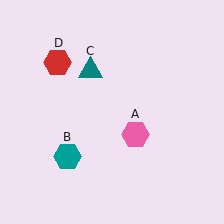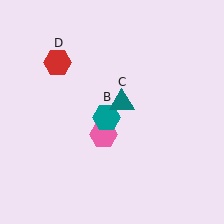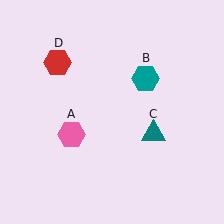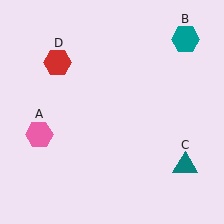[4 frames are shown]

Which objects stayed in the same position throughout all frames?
Red hexagon (object D) remained stationary.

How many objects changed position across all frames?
3 objects changed position: pink hexagon (object A), teal hexagon (object B), teal triangle (object C).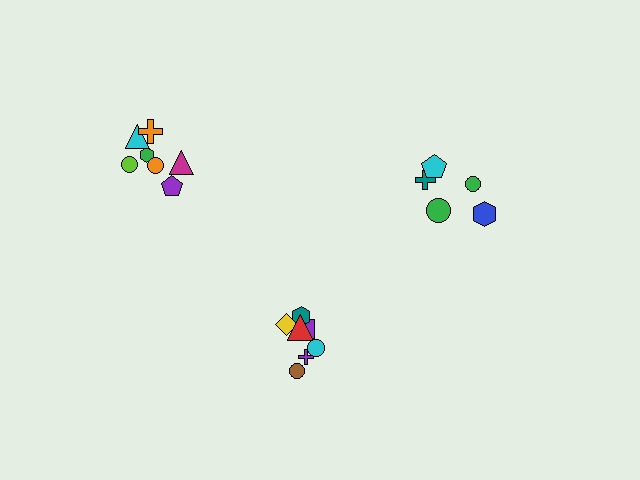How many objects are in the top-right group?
There are 5 objects.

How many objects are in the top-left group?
There are 7 objects.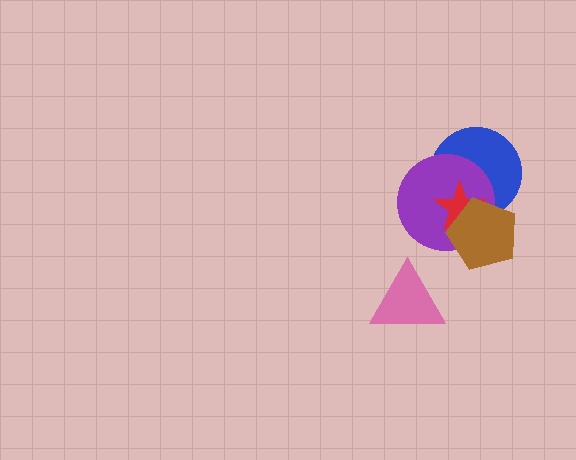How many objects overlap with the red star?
3 objects overlap with the red star.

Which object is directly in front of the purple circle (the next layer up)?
The red star is directly in front of the purple circle.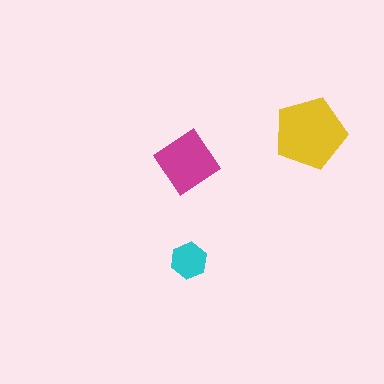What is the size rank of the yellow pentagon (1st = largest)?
1st.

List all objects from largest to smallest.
The yellow pentagon, the magenta diamond, the cyan hexagon.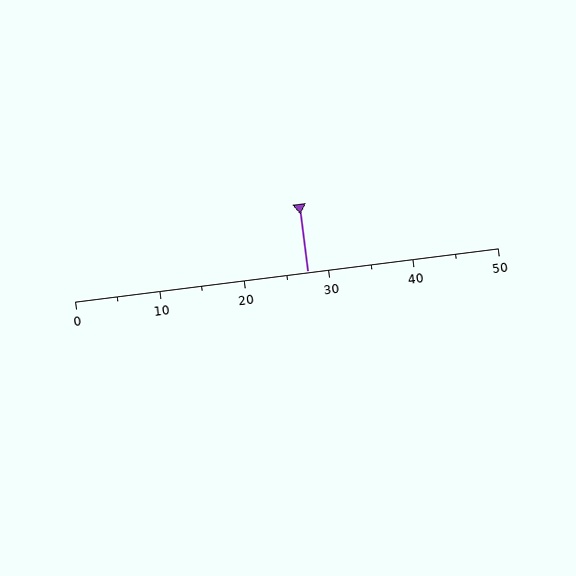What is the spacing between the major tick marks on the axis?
The major ticks are spaced 10 apart.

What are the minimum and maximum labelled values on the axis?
The axis runs from 0 to 50.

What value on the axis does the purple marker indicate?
The marker indicates approximately 27.5.